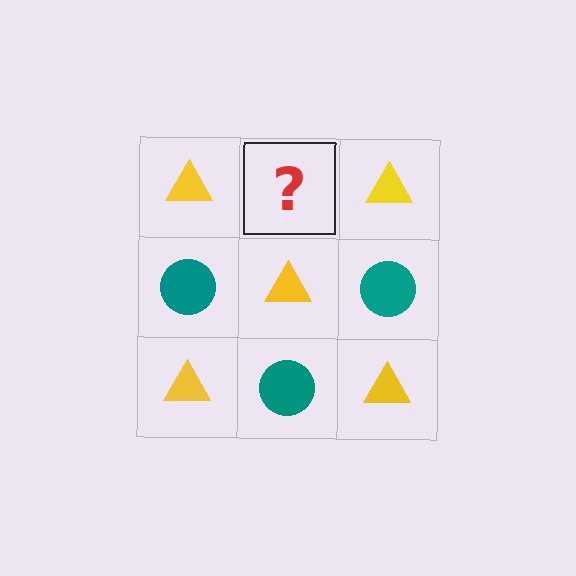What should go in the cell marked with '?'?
The missing cell should contain a teal circle.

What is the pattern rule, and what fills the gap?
The rule is that it alternates yellow triangle and teal circle in a checkerboard pattern. The gap should be filled with a teal circle.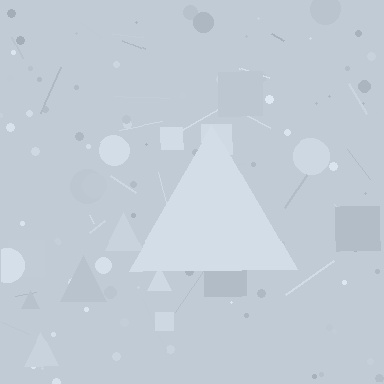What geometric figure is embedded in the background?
A triangle is embedded in the background.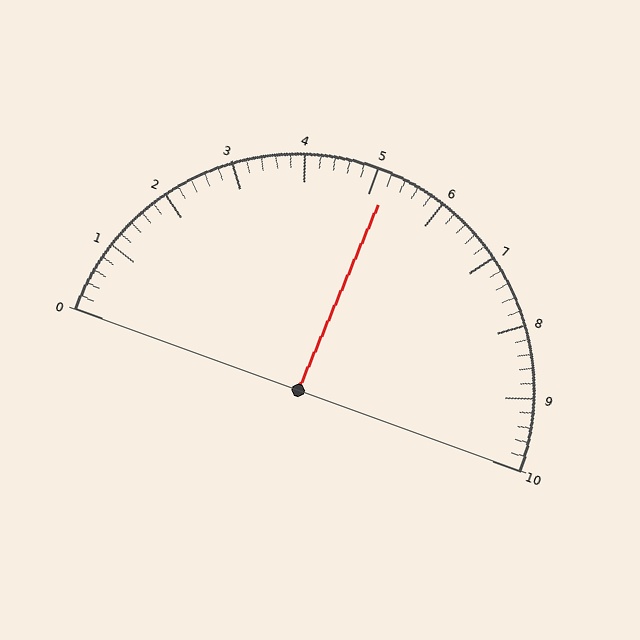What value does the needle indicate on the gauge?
The needle indicates approximately 5.2.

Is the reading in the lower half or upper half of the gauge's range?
The reading is in the upper half of the range (0 to 10).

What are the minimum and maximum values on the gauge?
The gauge ranges from 0 to 10.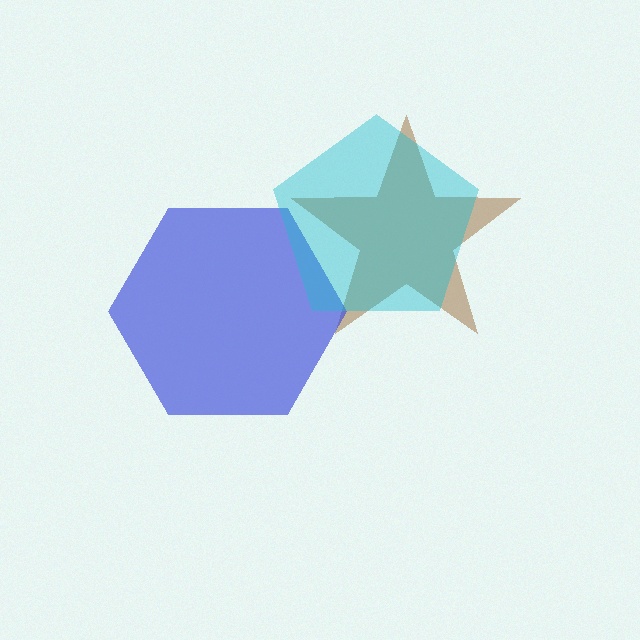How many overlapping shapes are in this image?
There are 3 overlapping shapes in the image.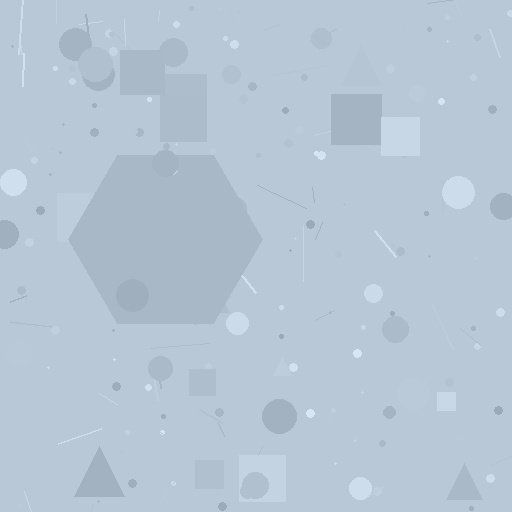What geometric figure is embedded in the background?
A hexagon is embedded in the background.